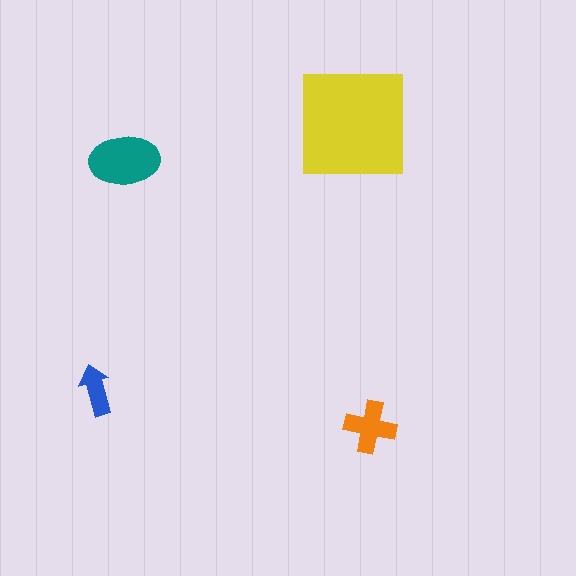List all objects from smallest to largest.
The blue arrow, the orange cross, the teal ellipse, the yellow square.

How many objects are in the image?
There are 4 objects in the image.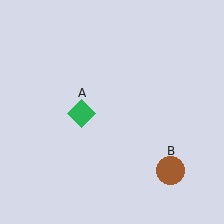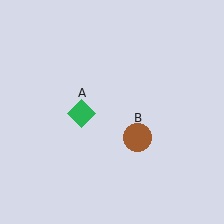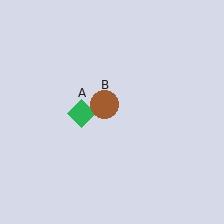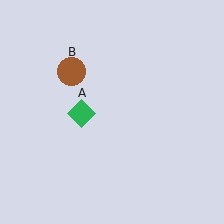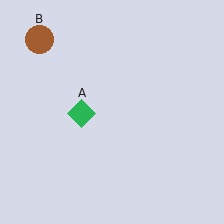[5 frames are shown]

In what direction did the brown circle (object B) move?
The brown circle (object B) moved up and to the left.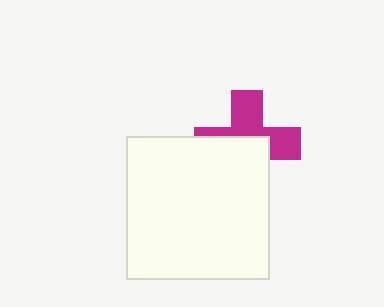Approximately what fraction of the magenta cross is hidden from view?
Roughly 52% of the magenta cross is hidden behind the white square.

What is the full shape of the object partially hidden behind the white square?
The partially hidden object is a magenta cross.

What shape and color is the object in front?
The object in front is a white square.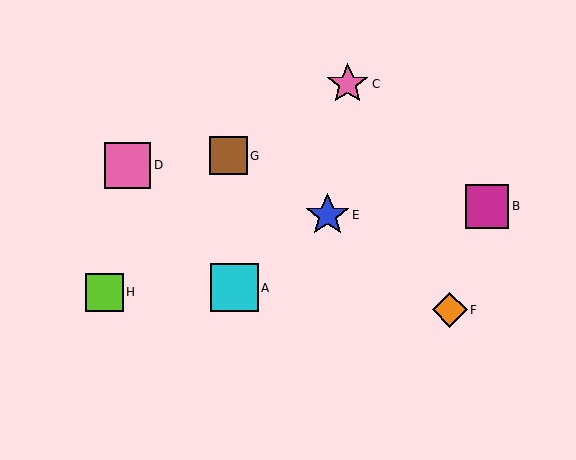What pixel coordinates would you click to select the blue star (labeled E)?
Click at (327, 215) to select the blue star E.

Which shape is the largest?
The cyan square (labeled A) is the largest.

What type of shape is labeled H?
Shape H is a lime square.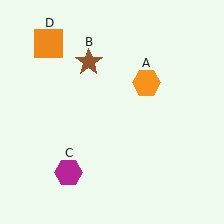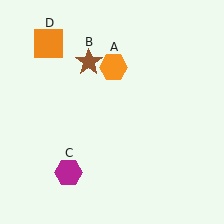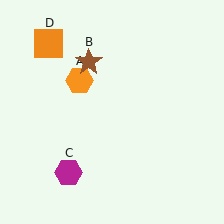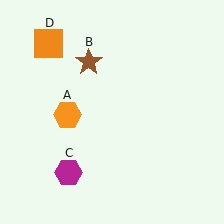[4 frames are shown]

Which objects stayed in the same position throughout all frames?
Brown star (object B) and magenta hexagon (object C) and orange square (object D) remained stationary.